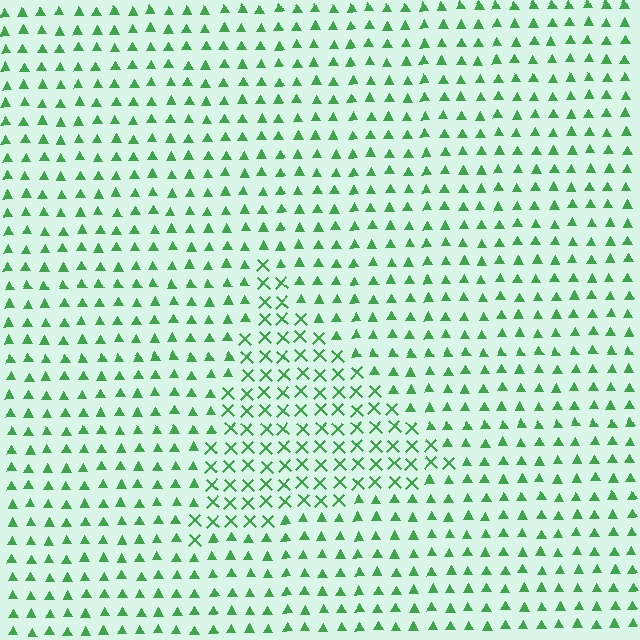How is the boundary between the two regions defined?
The boundary is defined by a change in element shape: X marks inside vs. triangles outside. All elements share the same color and spacing.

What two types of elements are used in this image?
The image uses X marks inside the triangle region and triangles outside it.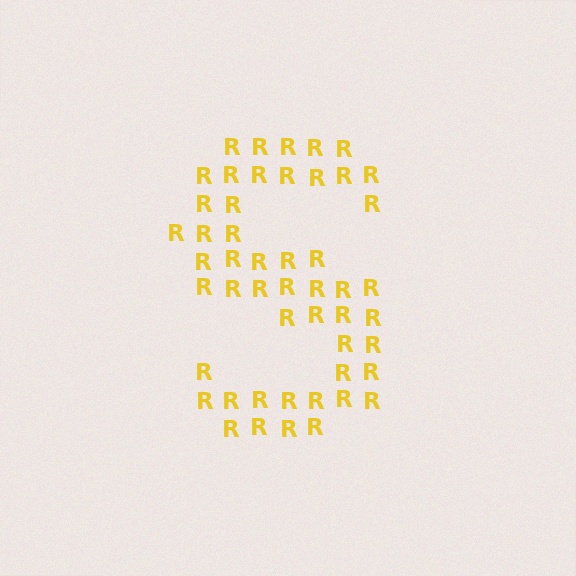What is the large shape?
The large shape is the letter S.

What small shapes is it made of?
It is made of small letter R's.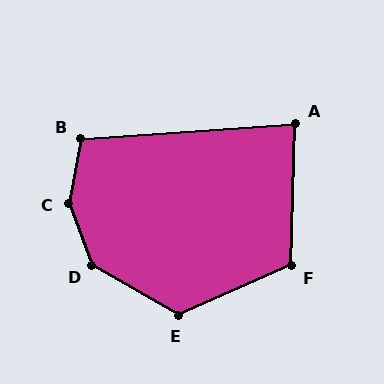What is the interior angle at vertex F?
Approximately 115 degrees (obtuse).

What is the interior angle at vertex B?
Approximately 104 degrees (obtuse).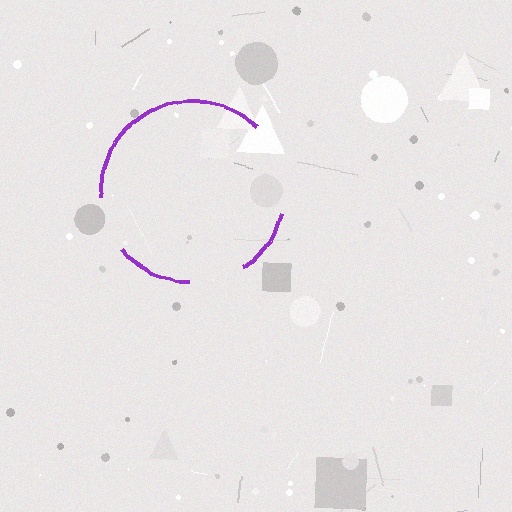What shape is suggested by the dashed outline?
The dashed outline suggests a circle.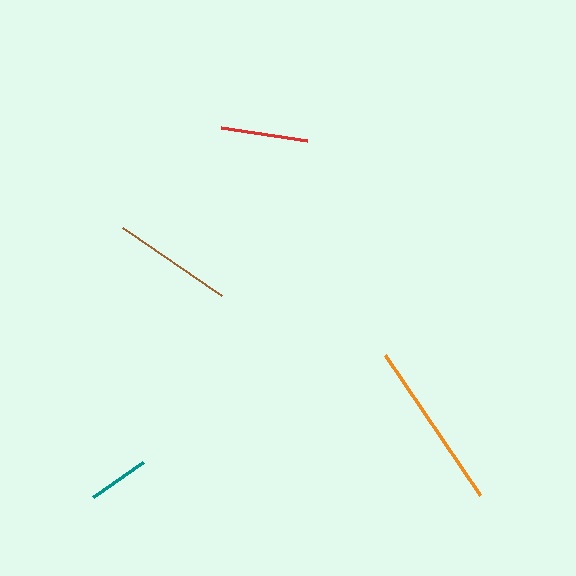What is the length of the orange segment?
The orange segment is approximately 170 pixels long.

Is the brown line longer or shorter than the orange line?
The orange line is longer than the brown line.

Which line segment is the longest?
The orange line is the longest at approximately 170 pixels.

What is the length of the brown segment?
The brown segment is approximately 120 pixels long.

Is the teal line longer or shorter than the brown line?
The brown line is longer than the teal line.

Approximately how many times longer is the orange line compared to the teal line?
The orange line is approximately 2.8 times the length of the teal line.